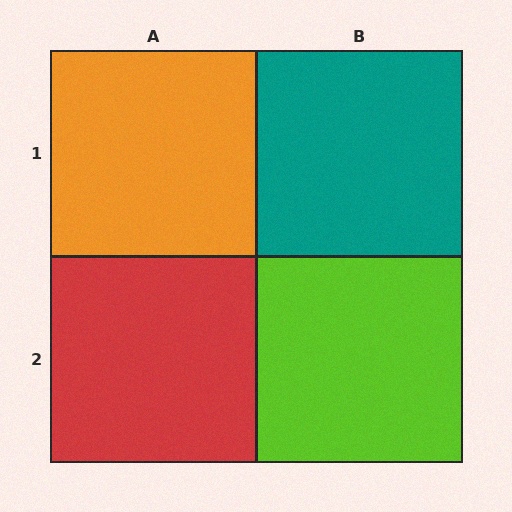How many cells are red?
1 cell is red.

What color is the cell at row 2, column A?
Red.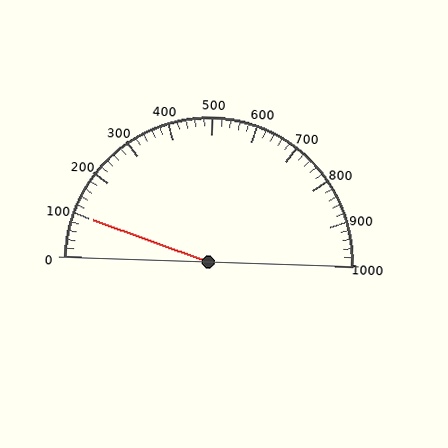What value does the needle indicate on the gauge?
The needle indicates approximately 100.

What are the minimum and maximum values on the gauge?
The gauge ranges from 0 to 1000.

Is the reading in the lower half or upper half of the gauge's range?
The reading is in the lower half of the range (0 to 1000).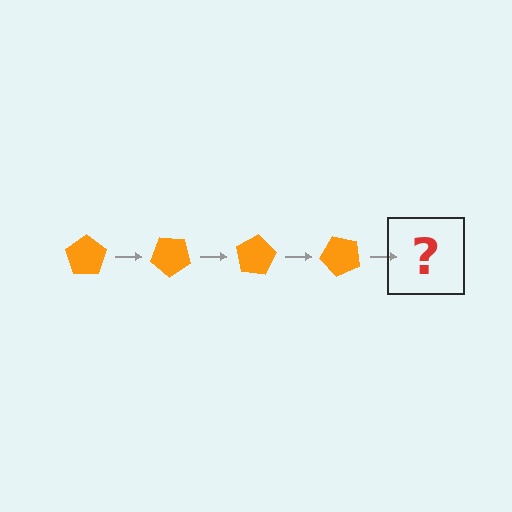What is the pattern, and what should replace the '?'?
The pattern is that the pentagon rotates 40 degrees each step. The '?' should be an orange pentagon rotated 160 degrees.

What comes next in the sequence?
The next element should be an orange pentagon rotated 160 degrees.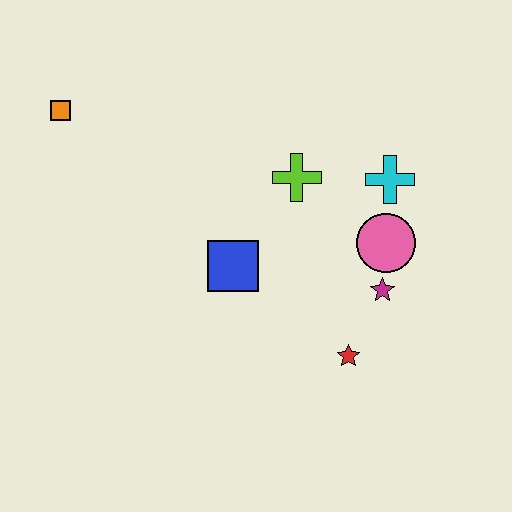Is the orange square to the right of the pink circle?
No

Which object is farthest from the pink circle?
The orange square is farthest from the pink circle.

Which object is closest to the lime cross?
The cyan cross is closest to the lime cross.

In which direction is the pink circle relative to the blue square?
The pink circle is to the right of the blue square.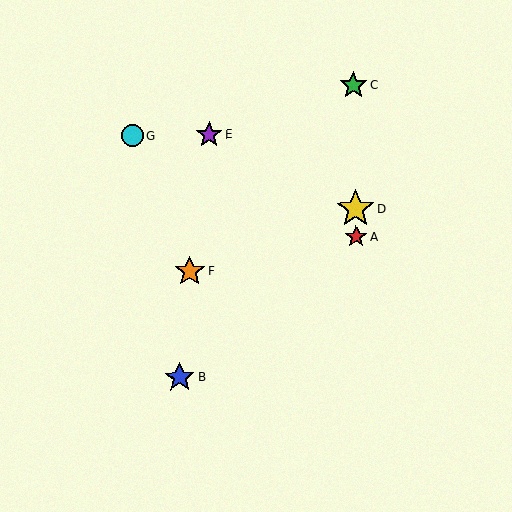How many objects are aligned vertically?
3 objects (A, C, D) are aligned vertically.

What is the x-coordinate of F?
Object F is at x≈190.